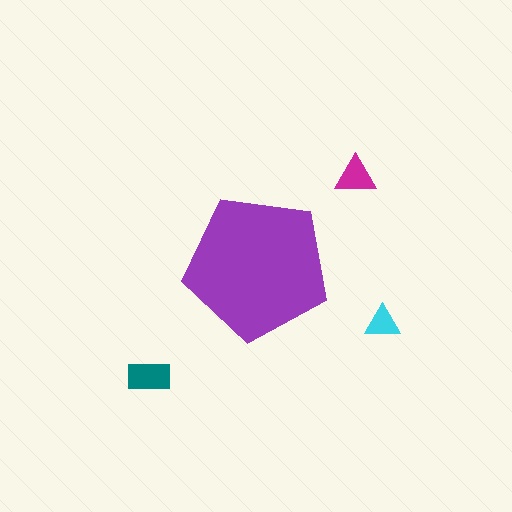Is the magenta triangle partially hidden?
No, the magenta triangle is fully visible.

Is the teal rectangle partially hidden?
No, the teal rectangle is fully visible.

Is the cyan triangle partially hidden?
No, the cyan triangle is fully visible.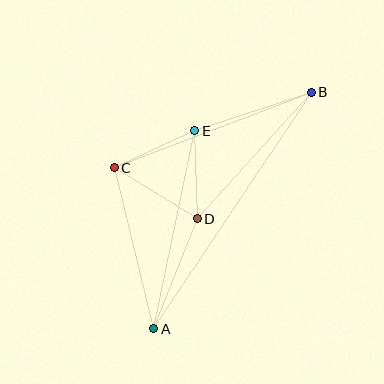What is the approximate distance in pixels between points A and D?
The distance between A and D is approximately 119 pixels.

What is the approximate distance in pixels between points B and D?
The distance between B and D is approximately 170 pixels.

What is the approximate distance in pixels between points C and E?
The distance between C and E is approximately 89 pixels.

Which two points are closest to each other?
Points D and E are closest to each other.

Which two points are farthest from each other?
Points A and B are farthest from each other.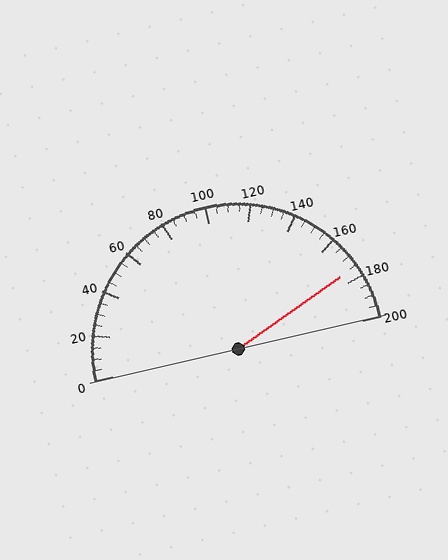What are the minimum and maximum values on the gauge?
The gauge ranges from 0 to 200.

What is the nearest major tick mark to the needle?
The nearest major tick mark is 180.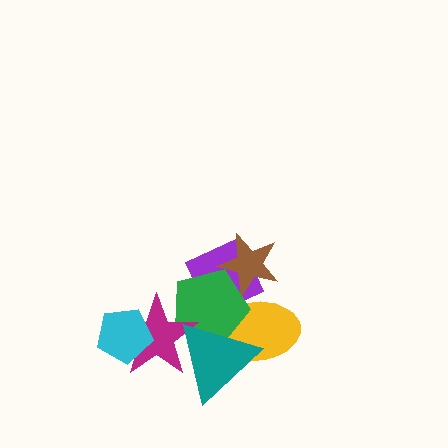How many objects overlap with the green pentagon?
5 objects overlap with the green pentagon.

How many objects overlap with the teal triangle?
3 objects overlap with the teal triangle.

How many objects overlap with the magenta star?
3 objects overlap with the magenta star.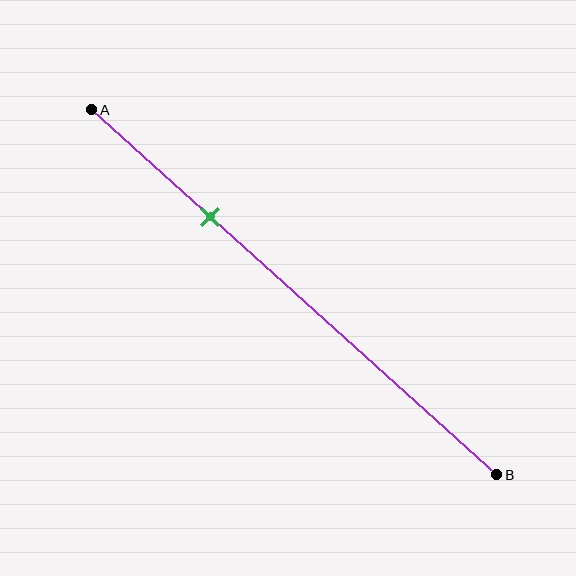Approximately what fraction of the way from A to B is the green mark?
The green mark is approximately 30% of the way from A to B.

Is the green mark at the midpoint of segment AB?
No, the mark is at about 30% from A, not at the 50% midpoint.